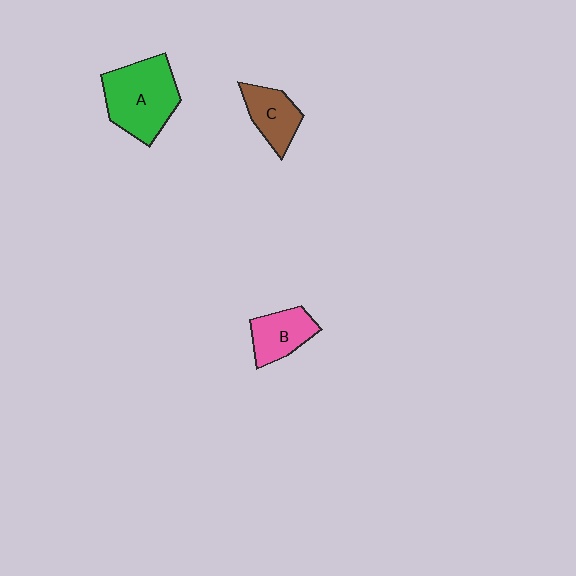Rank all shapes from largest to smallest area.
From largest to smallest: A (green), B (pink), C (brown).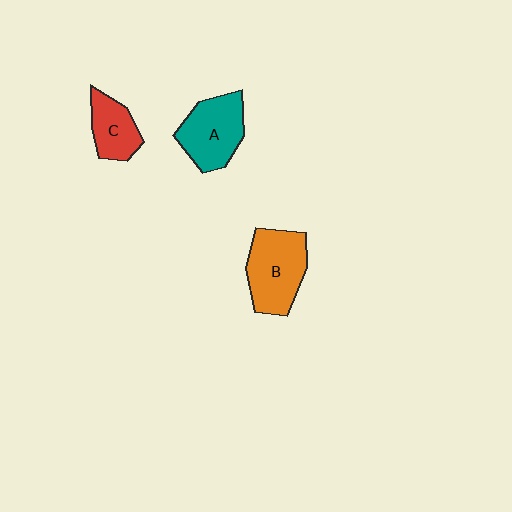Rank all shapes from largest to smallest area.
From largest to smallest: B (orange), A (teal), C (red).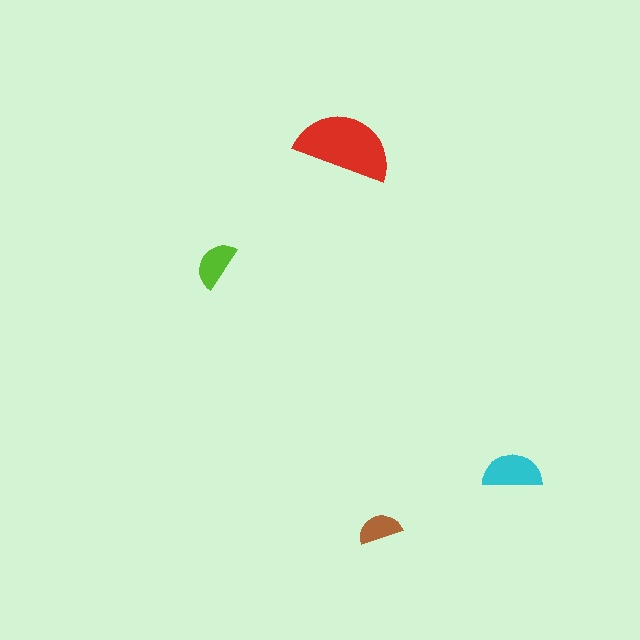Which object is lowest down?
The brown semicircle is bottommost.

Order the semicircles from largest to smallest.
the red one, the cyan one, the lime one, the brown one.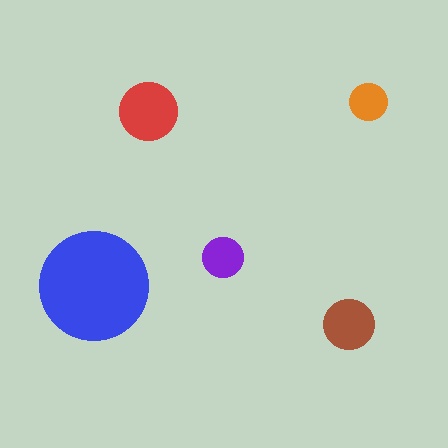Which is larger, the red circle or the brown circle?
The red one.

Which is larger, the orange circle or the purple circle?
The purple one.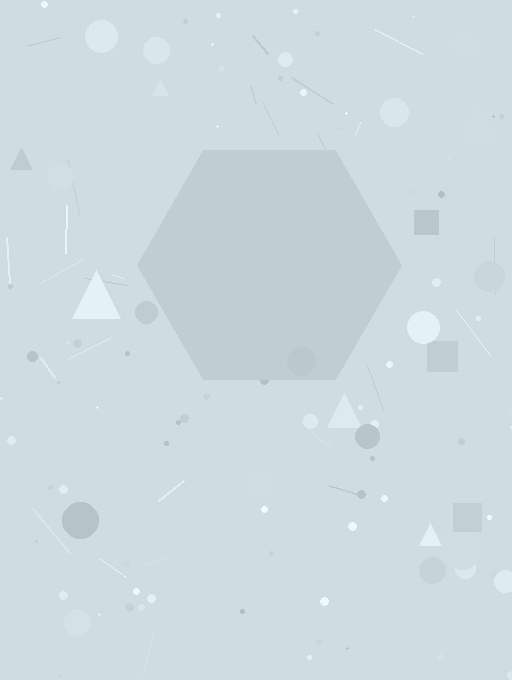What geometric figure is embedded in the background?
A hexagon is embedded in the background.